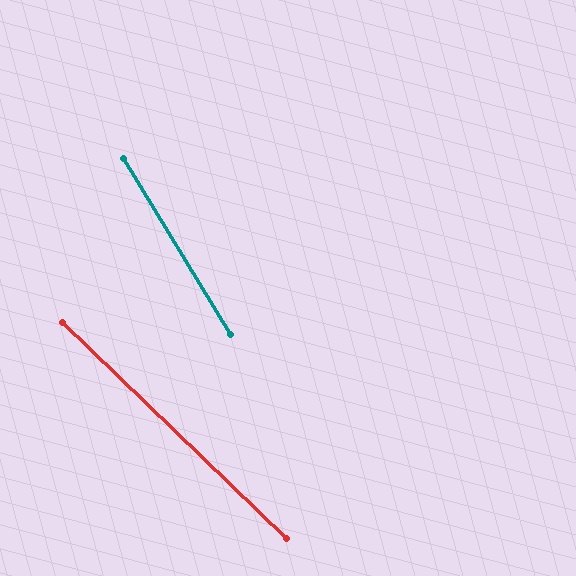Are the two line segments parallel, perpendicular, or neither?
Neither parallel nor perpendicular — they differ by about 15°.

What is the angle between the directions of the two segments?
Approximately 15 degrees.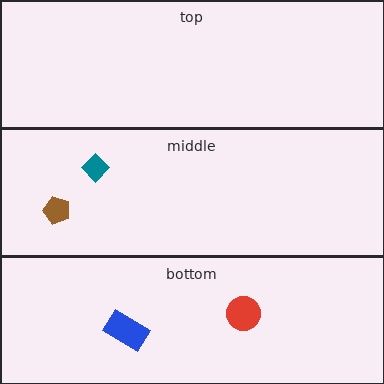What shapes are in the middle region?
The brown pentagon, the teal diamond.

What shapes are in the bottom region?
The blue rectangle, the red circle.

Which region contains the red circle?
The bottom region.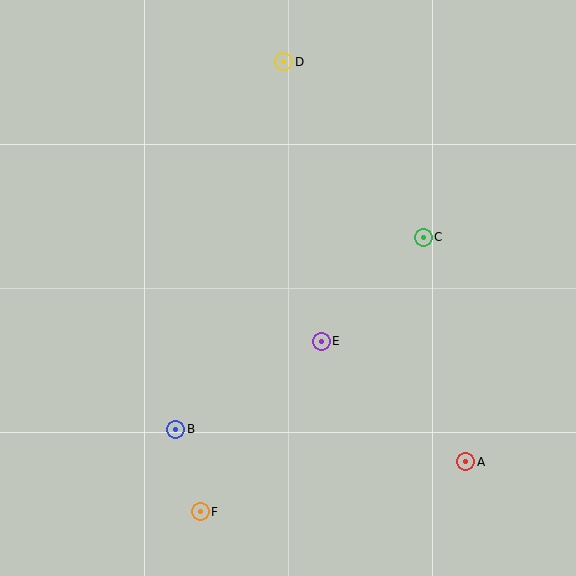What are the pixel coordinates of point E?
Point E is at (321, 341).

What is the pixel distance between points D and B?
The distance between D and B is 383 pixels.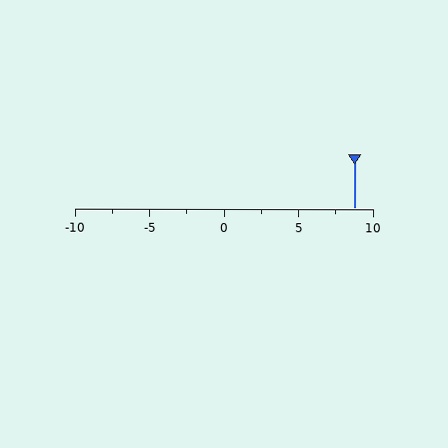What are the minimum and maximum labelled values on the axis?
The axis runs from -10 to 10.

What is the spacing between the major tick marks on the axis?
The major ticks are spaced 5 apart.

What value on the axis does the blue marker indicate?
The marker indicates approximately 8.8.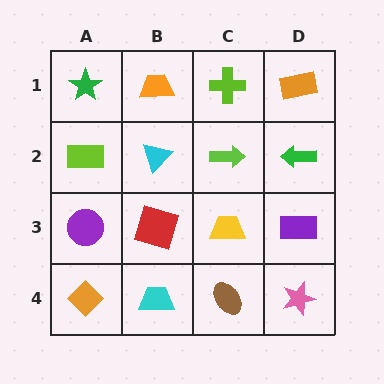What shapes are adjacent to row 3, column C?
A lime arrow (row 2, column C), a brown ellipse (row 4, column C), a red square (row 3, column B), a purple rectangle (row 3, column D).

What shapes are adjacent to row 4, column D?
A purple rectangle (row 3, column D), a brown ellipse (row 4, column C).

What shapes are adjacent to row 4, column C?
A yellow trapezoid (row 3, column C), a cyan trapezoid (row 4, column B), a pink star (row 4, column D).